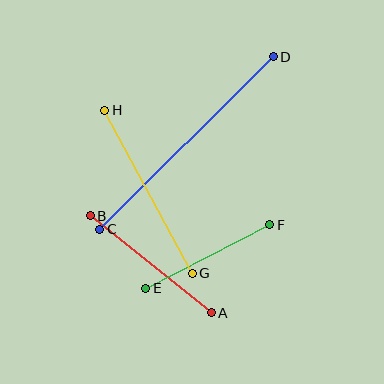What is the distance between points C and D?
The distance is approximately 245 pixels.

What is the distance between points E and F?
The distance is approximately 139 pixels.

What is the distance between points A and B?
The distance is approximately 155 pixels.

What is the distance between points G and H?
The distance is approximately 185 pixels.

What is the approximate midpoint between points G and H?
The midpoint is at approximately (148, 192) pixels.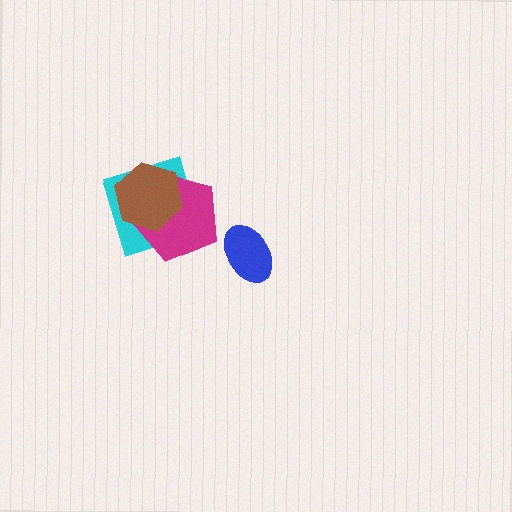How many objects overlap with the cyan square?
2 objects overlap with the cyan square.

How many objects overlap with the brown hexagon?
2 objects overlap with the brown hexagon.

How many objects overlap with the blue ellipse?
0 objects overlap with the blue ellipse.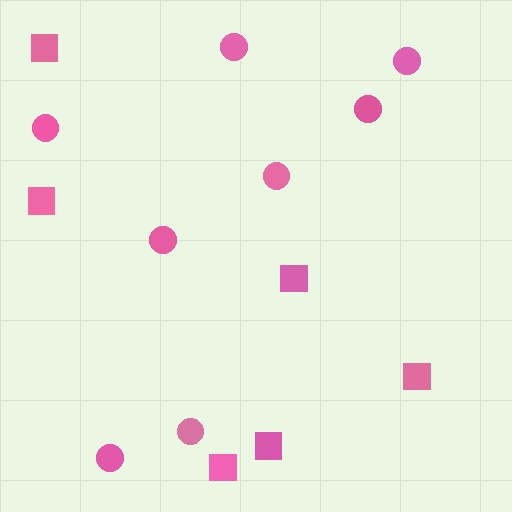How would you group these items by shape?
There are 2 groups: one group of circles (8) and one group of squares (6).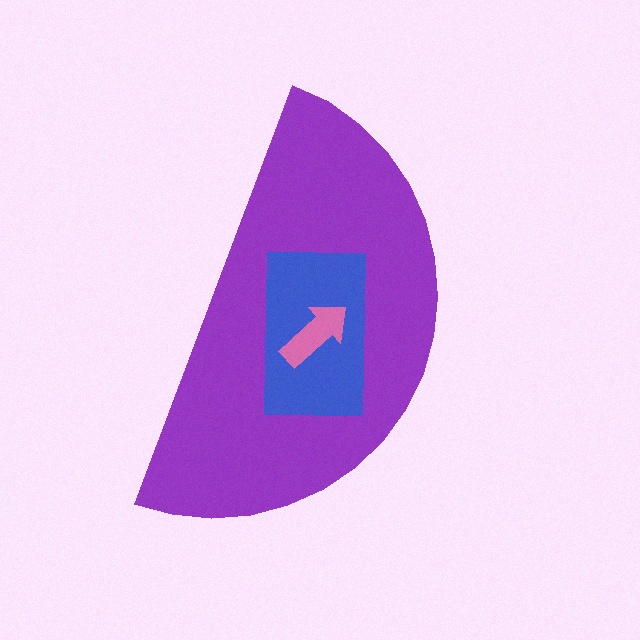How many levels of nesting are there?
3.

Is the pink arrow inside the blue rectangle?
Yes.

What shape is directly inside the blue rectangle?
The pink arrow.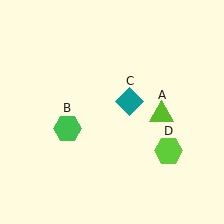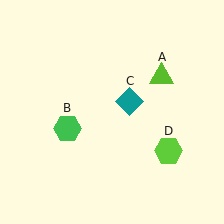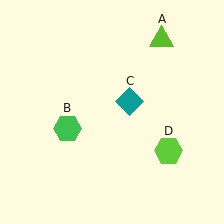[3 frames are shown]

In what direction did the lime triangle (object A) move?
The lime triangle (object A) moved up.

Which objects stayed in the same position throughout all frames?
Green hexagon (object B) and teal diamond (object C) and lime hexagon (object D) remained stationary.